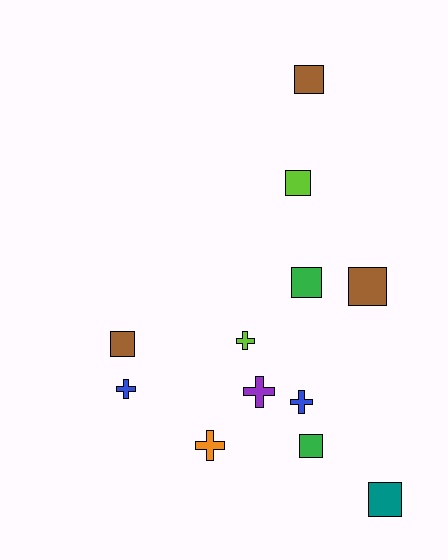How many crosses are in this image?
There are 5 crosses.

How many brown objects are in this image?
There are 3 brown objects.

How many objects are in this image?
There are 12 objects.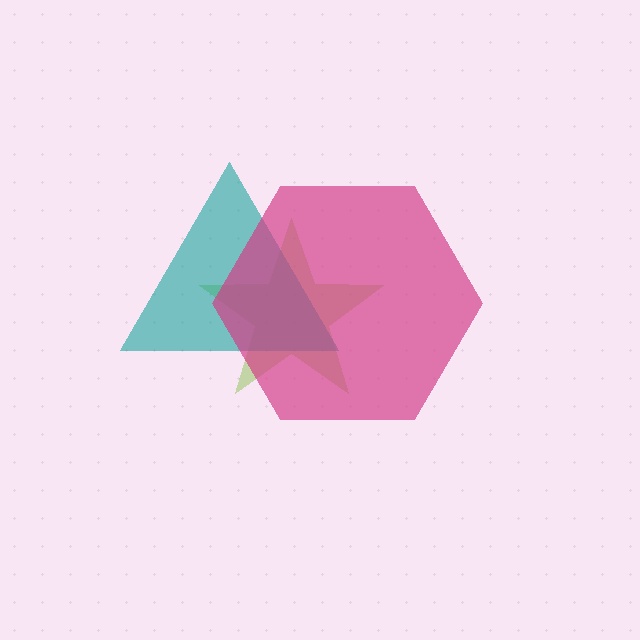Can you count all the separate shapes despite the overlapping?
Yes, there are 3 separate shapes.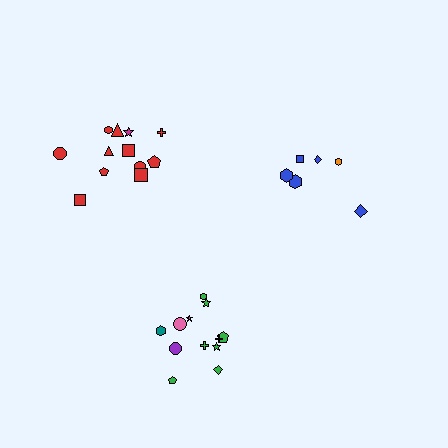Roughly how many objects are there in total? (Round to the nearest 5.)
Roughly 30 objects in total.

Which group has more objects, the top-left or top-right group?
The top-left group.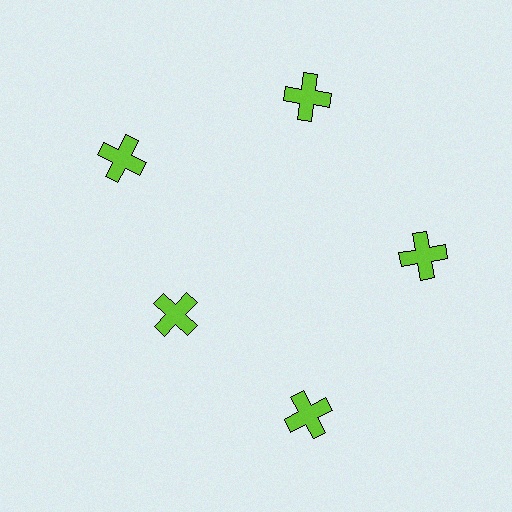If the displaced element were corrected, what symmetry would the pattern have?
It would have 5-fold rotational symmetry — the pattern would map onto itself every 72 degrees.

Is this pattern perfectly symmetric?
No. The 5 lime crosses are arranged in a ring, but one element near the 8 o'clock position is pulled inward toward the center, breaking the 5-fold rotational symmetry.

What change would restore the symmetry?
The symmetry would be restored by moving it outward, back onto the ring so that all 5 crosses sit at equal angles and equal distance from the center.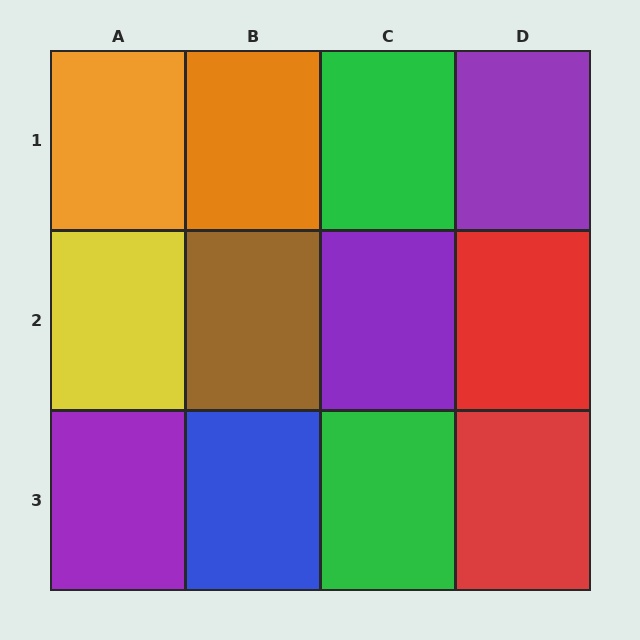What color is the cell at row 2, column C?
Purple.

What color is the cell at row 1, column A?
Orange.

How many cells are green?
2 cells are green.